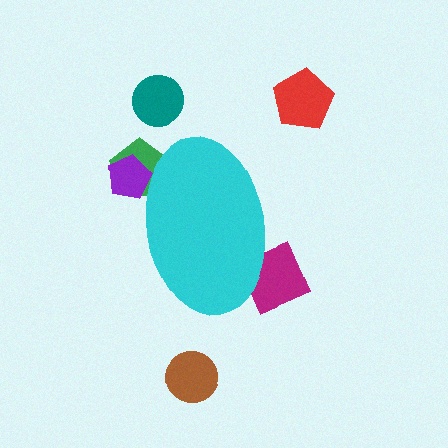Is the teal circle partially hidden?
No, the teal circle is fully visible.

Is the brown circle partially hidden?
No, the brown circle is fully visible.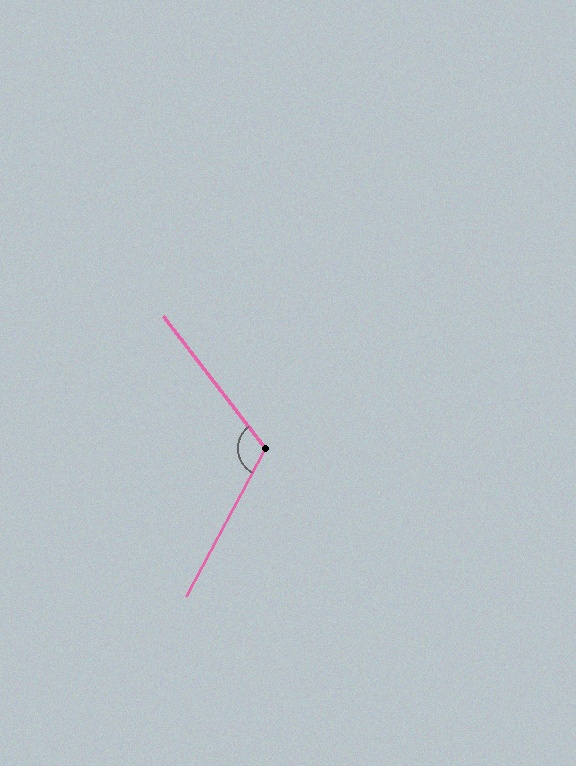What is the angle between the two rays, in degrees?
Approximately 114 degrees.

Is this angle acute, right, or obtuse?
It is obtuse.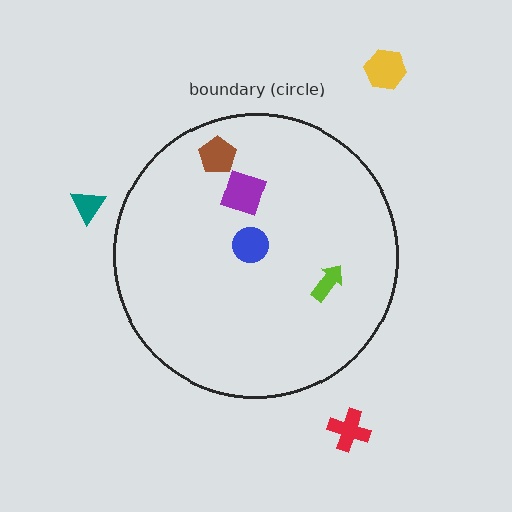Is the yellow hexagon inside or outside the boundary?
Outside.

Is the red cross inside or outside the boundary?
Outside.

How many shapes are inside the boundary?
4 inside, 3 outside.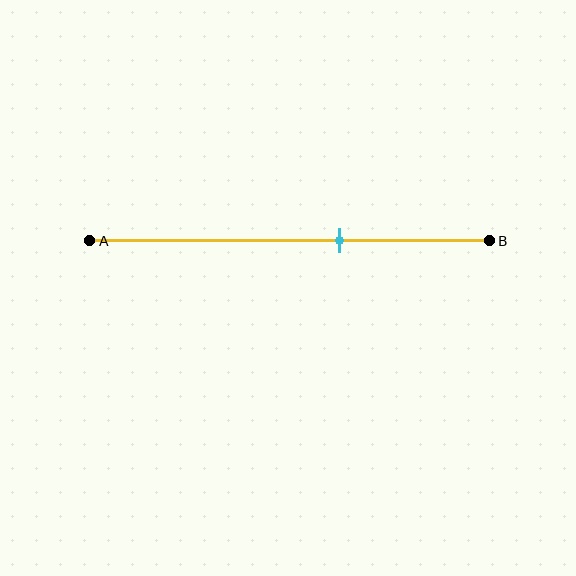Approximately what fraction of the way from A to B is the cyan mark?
The cyan mark is approximately 60% of the way from A to B.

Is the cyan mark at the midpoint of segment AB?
No, the mark is at about 60% from A, not at the 50% midpoint.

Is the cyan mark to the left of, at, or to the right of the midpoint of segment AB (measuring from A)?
The cyan mark is to the right of the midpoint of segment AB.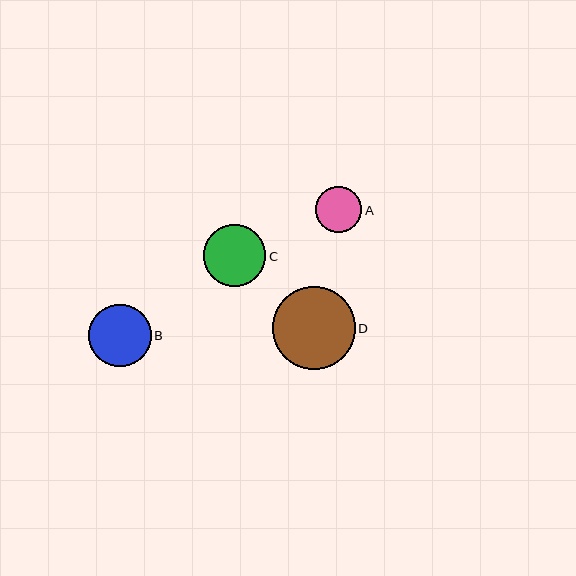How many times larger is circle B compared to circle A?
Circle B is approximately 1.4 times the size of circle A.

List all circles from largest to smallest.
From largest to smallest: D, B, C, A.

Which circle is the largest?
Circle D is the largest with a size of approximately 83 pixels.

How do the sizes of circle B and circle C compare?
Circle B and circle C are approximately the same size.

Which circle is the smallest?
Circle A is the smallest with a size of approximately 46 pixels.